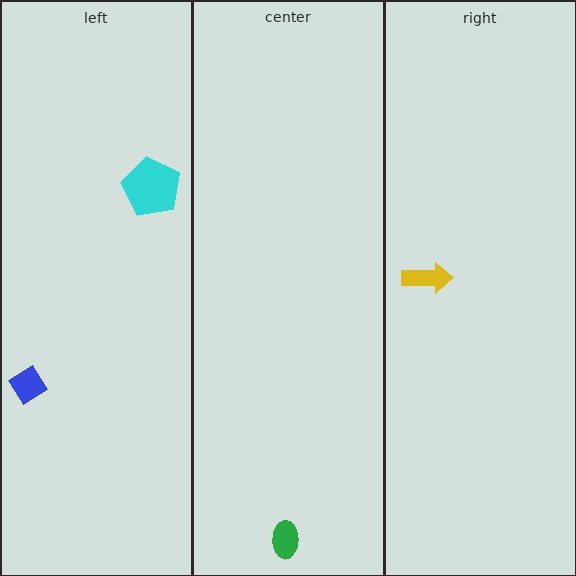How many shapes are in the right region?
1.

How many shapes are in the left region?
2.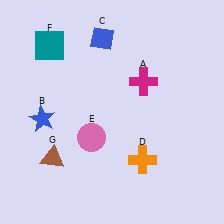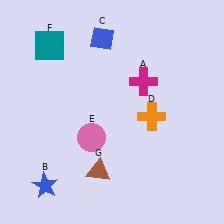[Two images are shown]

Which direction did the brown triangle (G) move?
The brown triangle (G) moved right.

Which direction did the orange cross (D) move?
The orange cross (D) moved up.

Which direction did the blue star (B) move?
The blue star (B) moved down.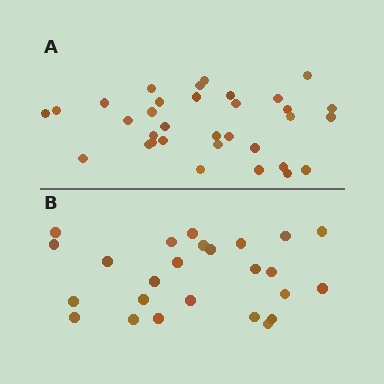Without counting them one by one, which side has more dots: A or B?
Region A (the top region) has more dots.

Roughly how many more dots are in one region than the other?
Region A has roughly 8 or so more dots than region B.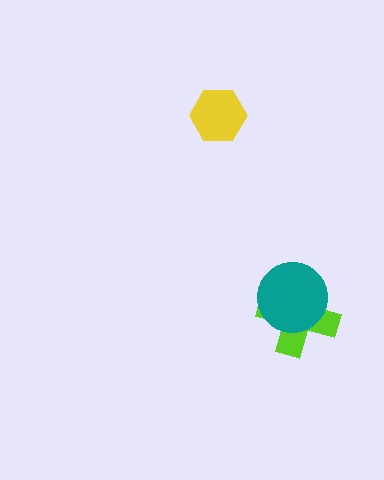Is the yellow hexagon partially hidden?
No, no other shape covers it.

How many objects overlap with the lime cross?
1 object overlaps with the lime cross.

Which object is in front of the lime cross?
The teal circle is in front of the lime cross.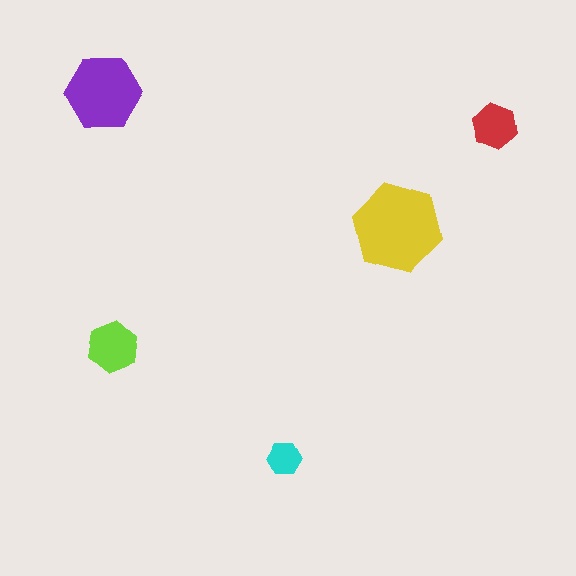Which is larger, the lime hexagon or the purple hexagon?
The purple one.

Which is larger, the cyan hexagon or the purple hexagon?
The purple one.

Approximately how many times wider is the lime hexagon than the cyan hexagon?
About 1.5 times wider.